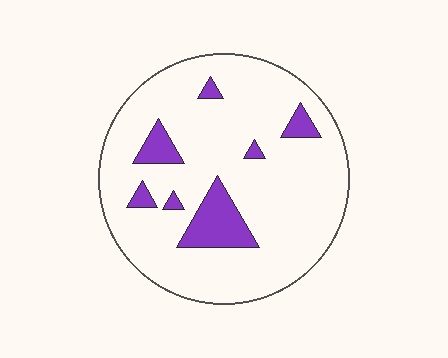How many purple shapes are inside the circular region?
7.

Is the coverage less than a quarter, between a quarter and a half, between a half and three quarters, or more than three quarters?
Less than a quarter.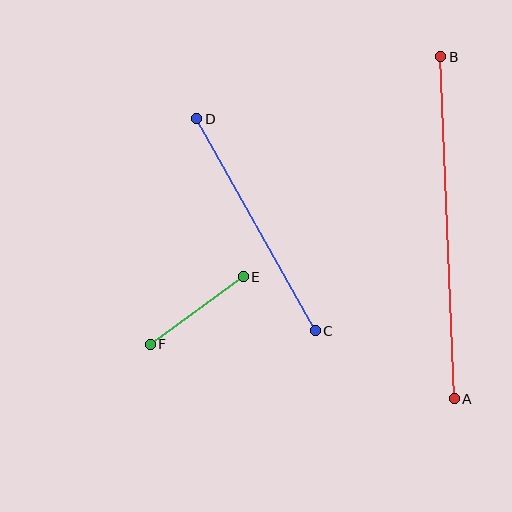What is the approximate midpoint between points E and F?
The midpoint is at approximately (197, 310) pixels.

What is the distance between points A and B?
The distance is approximately 342 pixels.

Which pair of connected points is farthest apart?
Points A and B are farthest apart.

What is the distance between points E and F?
The distance is approximately 115 pixels.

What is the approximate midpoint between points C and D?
The midpoint is at approximately (256, 225) pixels.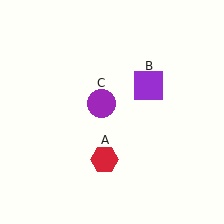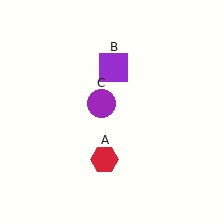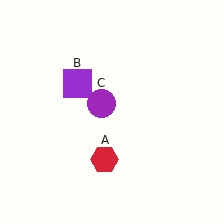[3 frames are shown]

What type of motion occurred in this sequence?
The purple square (object B) rotated counterclockwise around the center of the scene.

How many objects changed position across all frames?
1 object changed position: purple square (object B).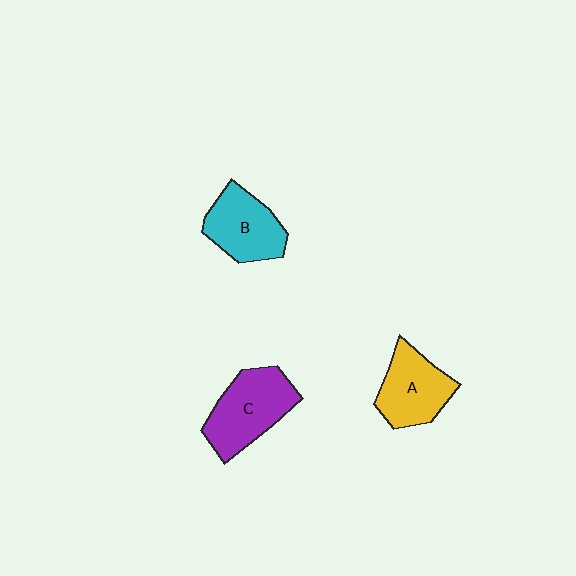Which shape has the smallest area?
Shape B (cyan).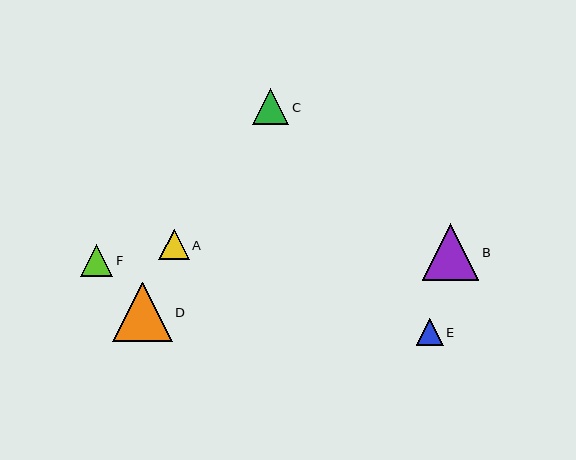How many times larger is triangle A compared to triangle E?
Triangle A is approximately 1.1 times the size of triangle E.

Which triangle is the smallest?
Triangle E is the smallest with a size of approximately 27 pixels.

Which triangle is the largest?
Triangle D is the largest with a size of approximately 59 pixels.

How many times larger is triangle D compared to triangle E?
Triangle D is approximately 2.2 times the size of triangle E.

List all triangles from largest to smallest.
From largest to smallest: D, B, C, F, A, E.